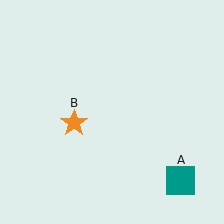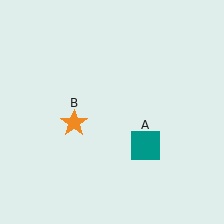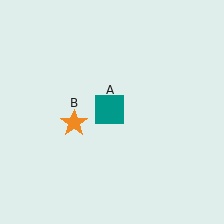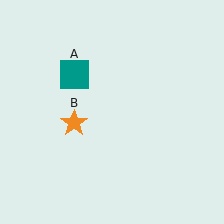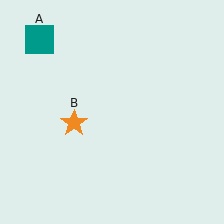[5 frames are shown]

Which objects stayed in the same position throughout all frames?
Orange star (object B) remained stationary.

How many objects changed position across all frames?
1 object changed position: teal square (object A).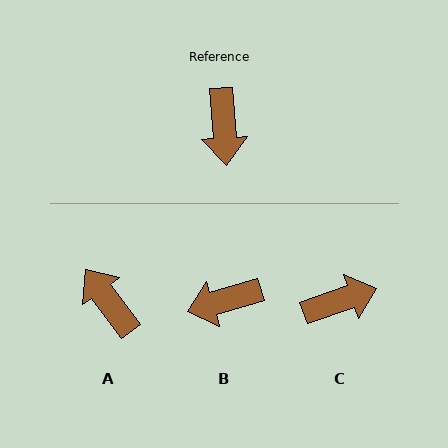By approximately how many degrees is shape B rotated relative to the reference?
Approximately 78 degrees clockwise.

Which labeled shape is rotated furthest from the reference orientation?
A, about 148 degrees away.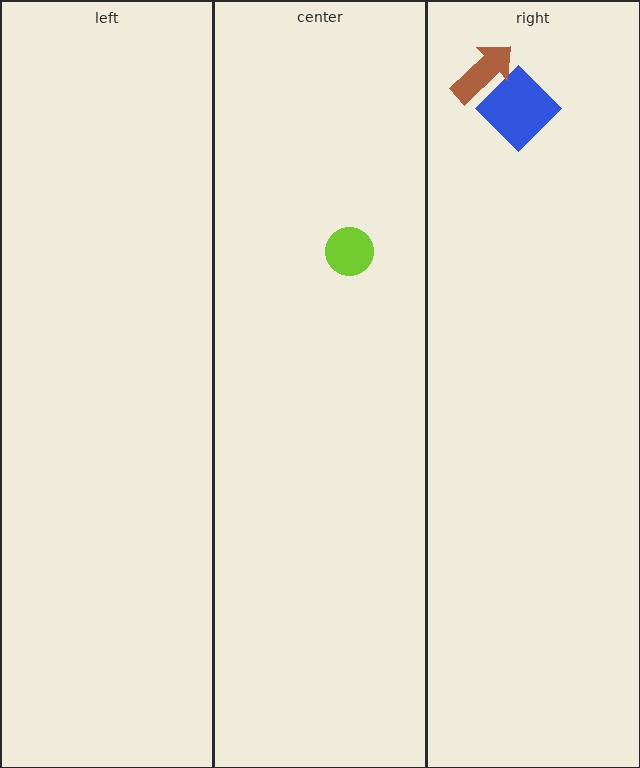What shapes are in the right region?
The blue diamond, the brown arrow.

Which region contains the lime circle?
The center region.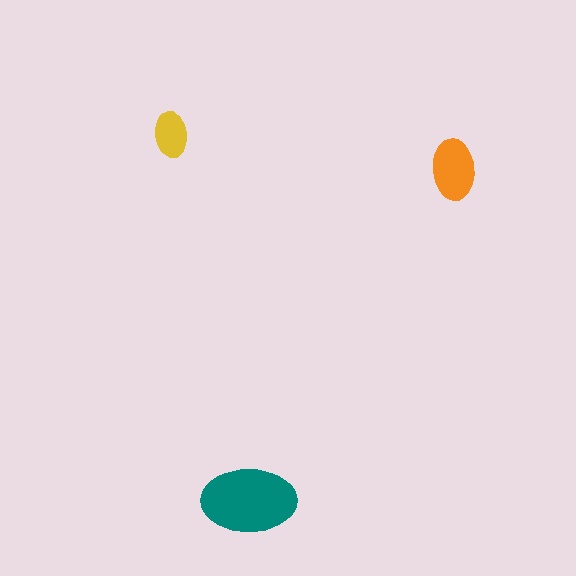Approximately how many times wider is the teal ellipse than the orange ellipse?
About 1.5 times wider.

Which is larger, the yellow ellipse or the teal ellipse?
The teal one.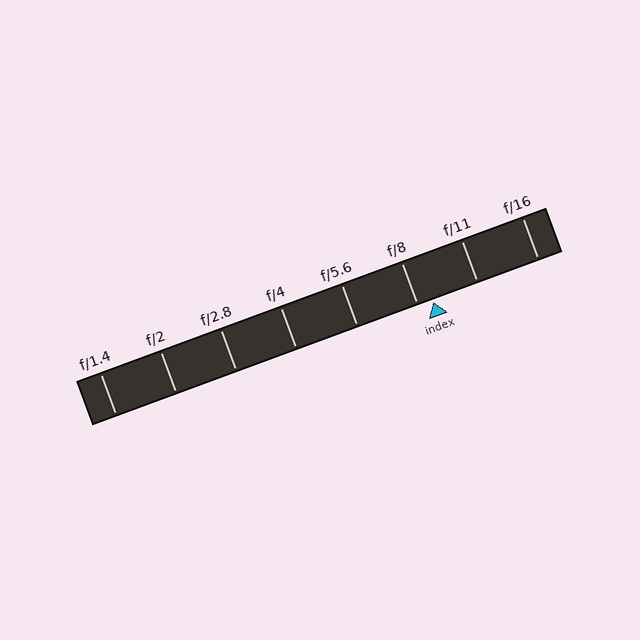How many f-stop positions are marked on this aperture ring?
There are 8 f-stop positions marked.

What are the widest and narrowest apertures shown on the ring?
The widest aperture shown is f/1.4 and the narrowest is f/16.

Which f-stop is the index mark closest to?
The index mark is closest to f/8.